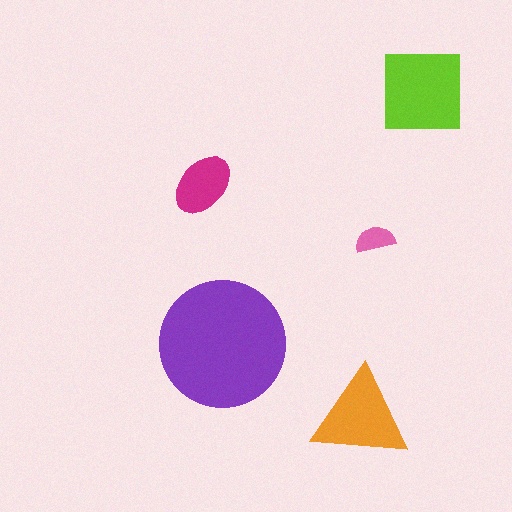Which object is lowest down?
The orange triangle is bottommost.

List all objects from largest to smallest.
The purple circle, the lime square, the orange triangle, the magenta ellipse, the pink semicircle.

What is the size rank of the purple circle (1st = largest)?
1st.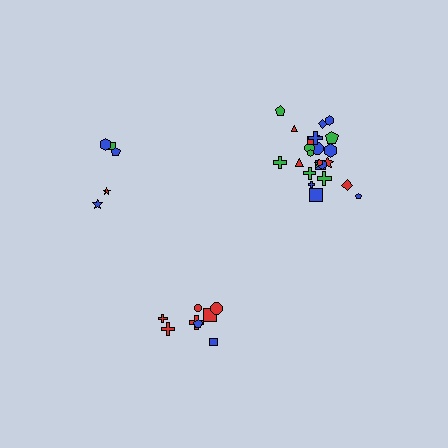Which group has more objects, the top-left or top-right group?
The top-right group.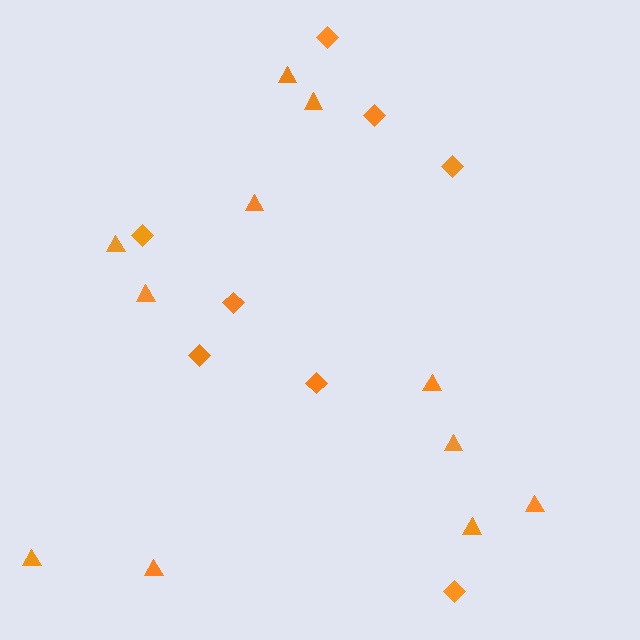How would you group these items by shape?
There are 2 groups: one group of diamonds (8) and one group of triangles (11).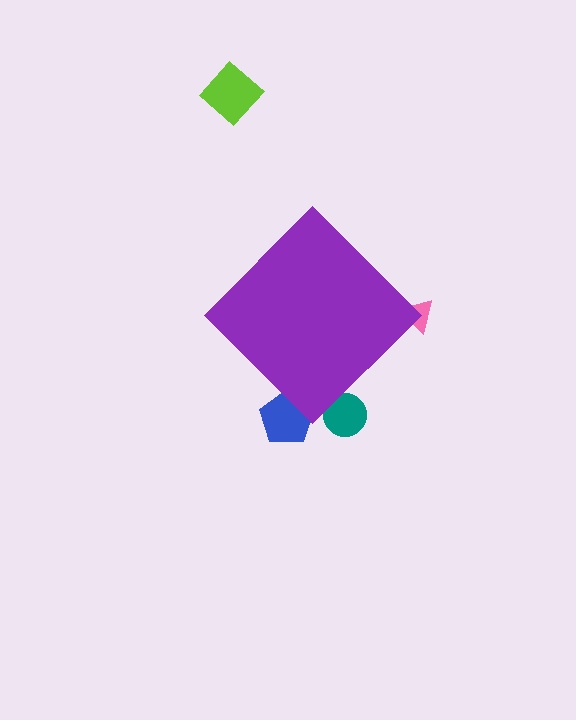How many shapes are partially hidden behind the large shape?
3 shapes are partially hidden.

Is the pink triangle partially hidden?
Yes, the pink triangle is partially hidden behind the purple diamond.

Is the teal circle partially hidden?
Yes, the teal circle is partially hidden behind the purple diamond.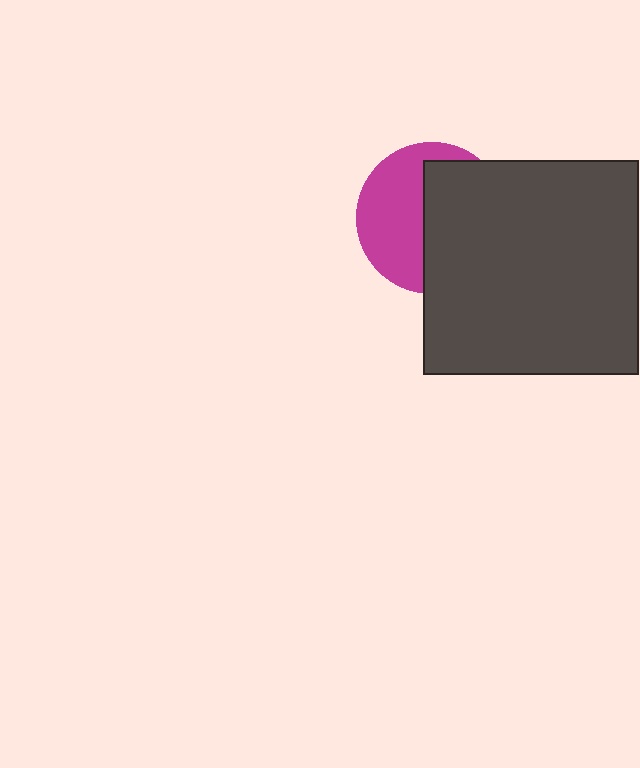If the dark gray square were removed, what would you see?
You would see the complete magenta circle.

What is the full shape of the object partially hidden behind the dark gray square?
The partially hidden object is a magenta circle.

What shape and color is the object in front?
The object in front is a dark gray square.